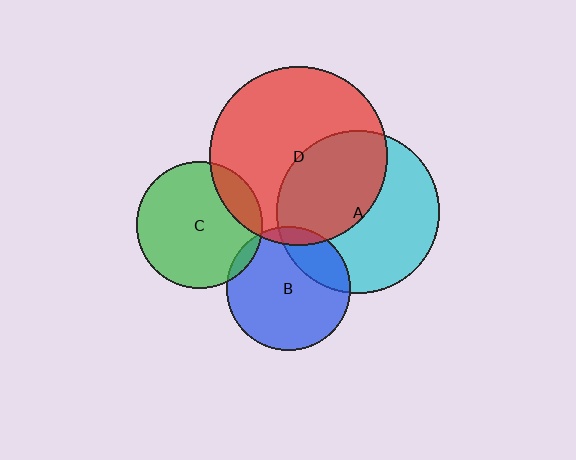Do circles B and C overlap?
Yes.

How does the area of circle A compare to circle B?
Approximately 1.7 times.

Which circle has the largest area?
Circle D (red).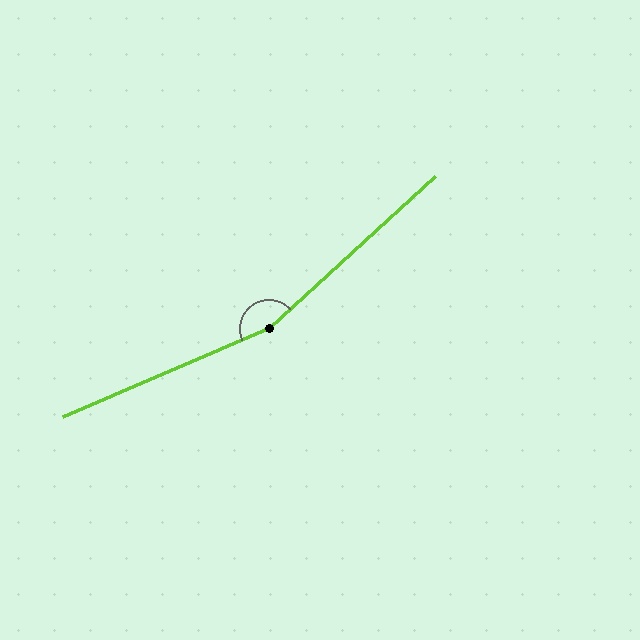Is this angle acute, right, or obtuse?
It is obtuse.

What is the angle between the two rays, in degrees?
Approximately 161 degrees.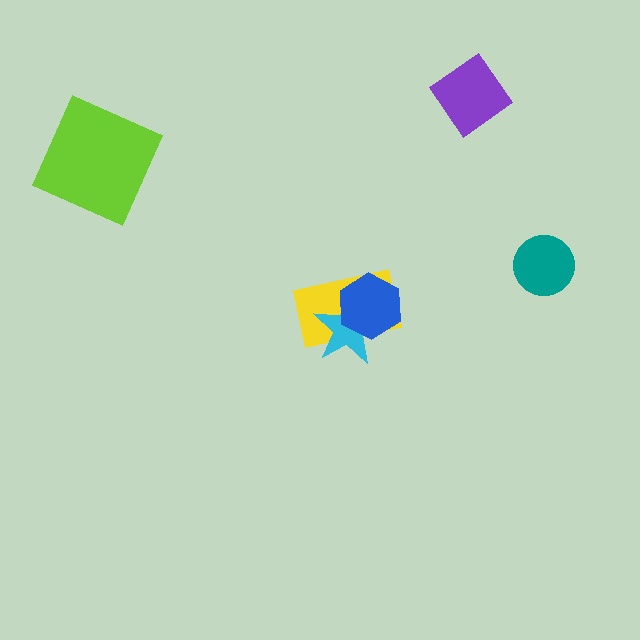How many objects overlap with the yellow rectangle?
2 objects overlap with the yellow rectangle.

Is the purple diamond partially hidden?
No, no other shape covers it.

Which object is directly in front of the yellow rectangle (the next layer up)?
The cyan star is directly in front of the yellow rectangle.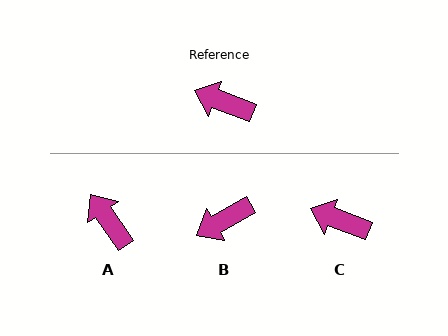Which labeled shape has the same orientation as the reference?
C.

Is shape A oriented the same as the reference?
No, it is off by about 34 degrees.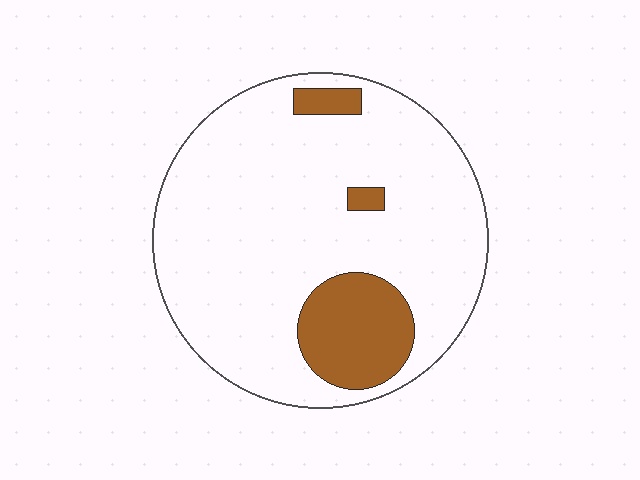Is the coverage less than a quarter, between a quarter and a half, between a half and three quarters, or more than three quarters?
Less than a quarter.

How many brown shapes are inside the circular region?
3.